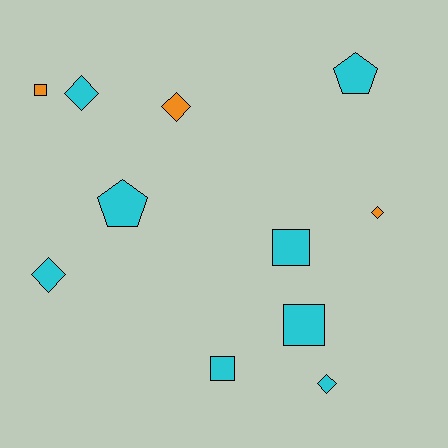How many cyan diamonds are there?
There are 3 cyan diamonds.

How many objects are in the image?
There are 11 objects.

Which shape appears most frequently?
Diamond, with 5 objects.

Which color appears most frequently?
Cyan, with 8 objects.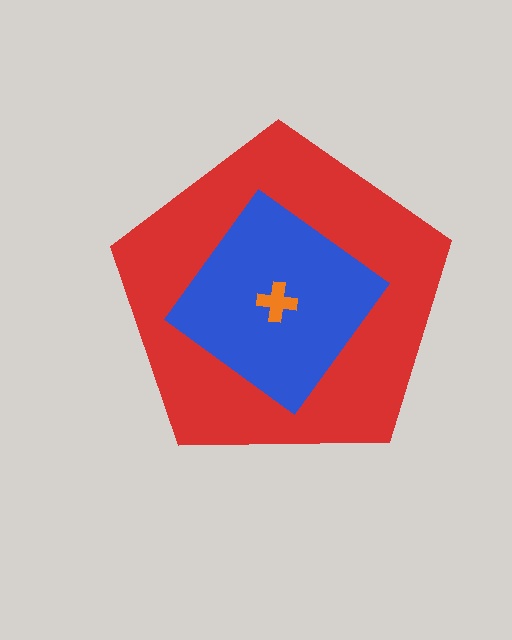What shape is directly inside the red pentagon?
The blue diamond.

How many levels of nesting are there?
3.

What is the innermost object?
The orange cross.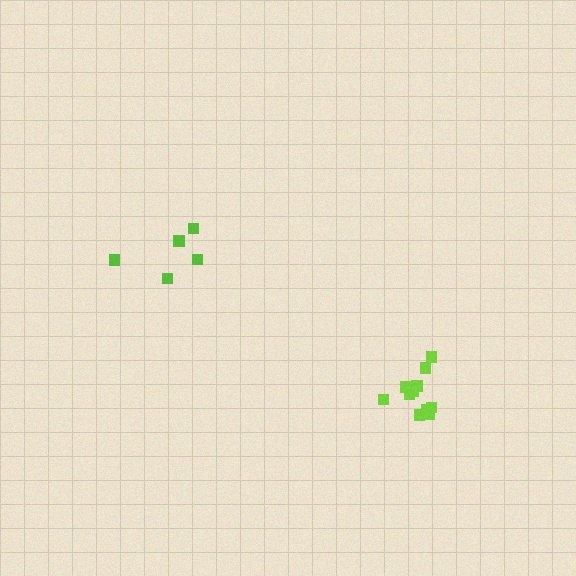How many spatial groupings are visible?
There are 2 spatial groupings.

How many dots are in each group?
Group 1: 5 dots, Group 2: 11 dots (16 total).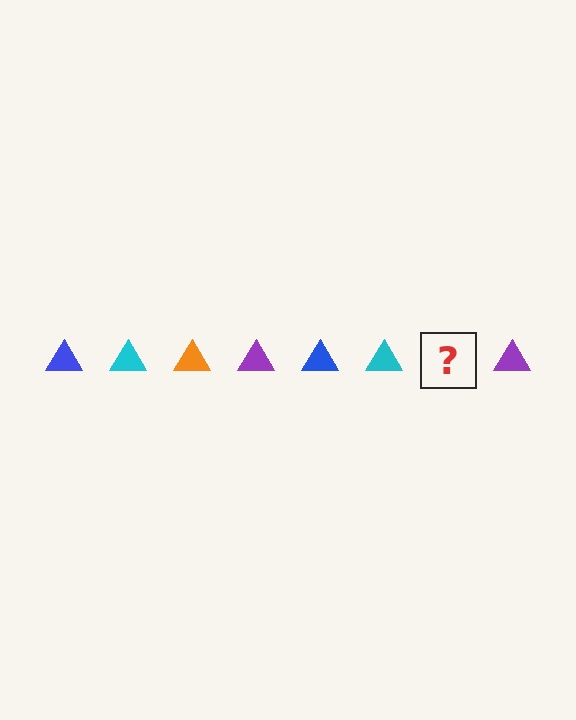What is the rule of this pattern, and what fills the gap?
The rule is that the pattern cycles through blue, cyan, orange, purple triangles. The gap should be filled with an orange triangle.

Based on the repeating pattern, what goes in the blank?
The blank should be an orange triangle.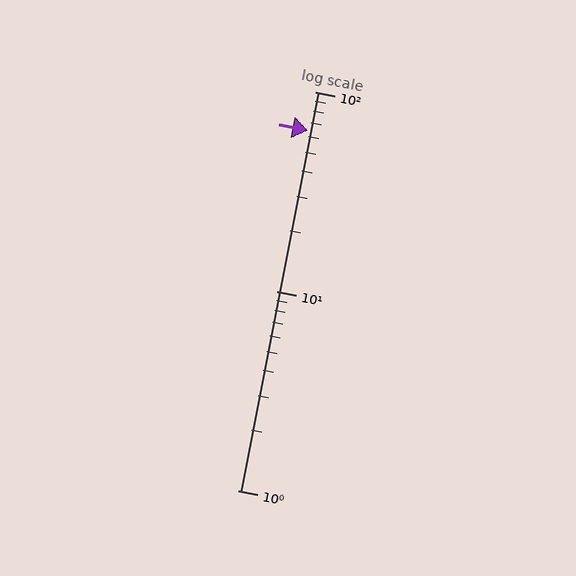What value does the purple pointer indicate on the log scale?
The pointer indicates approximately 64.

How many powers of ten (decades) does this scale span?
The scale spans 2 decades, from 1 to 100.